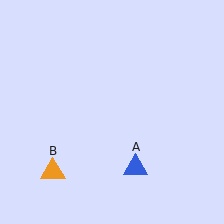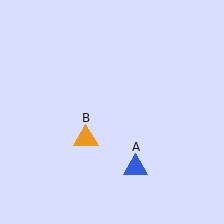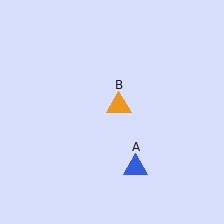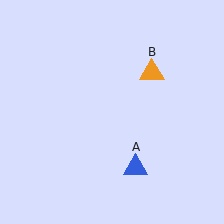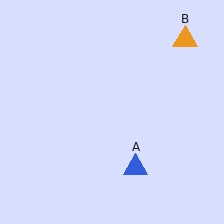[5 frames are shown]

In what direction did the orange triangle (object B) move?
The orange triangle (object B) moved up and to the right.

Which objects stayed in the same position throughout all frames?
Blue triangle (object A) remained stationary.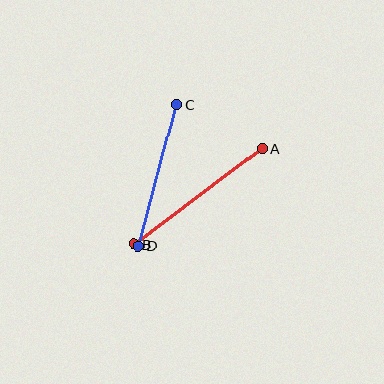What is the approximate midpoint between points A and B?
The midpoint is at approximately (198, 196) pixels.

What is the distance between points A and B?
The distance is approximately 161 pixels.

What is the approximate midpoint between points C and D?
The midpoint is at approximately (158, 175) pixels.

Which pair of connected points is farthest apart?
Points A and B are farthest apart.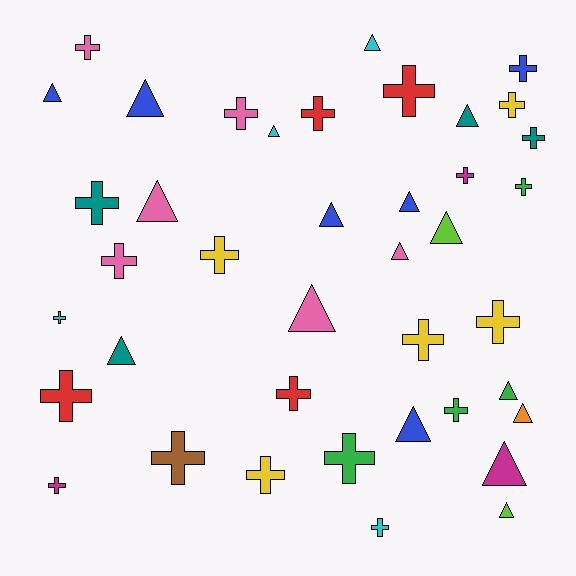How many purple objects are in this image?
There are no purple objects.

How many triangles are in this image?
There are 17 triangles.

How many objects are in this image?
There are 40 objects.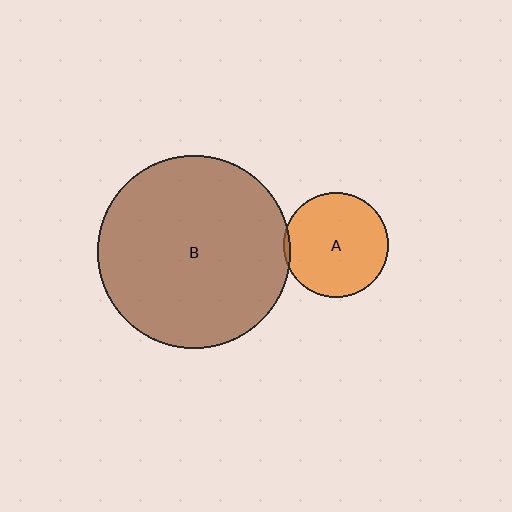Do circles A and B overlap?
Yes.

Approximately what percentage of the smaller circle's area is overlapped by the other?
Approximately 5%.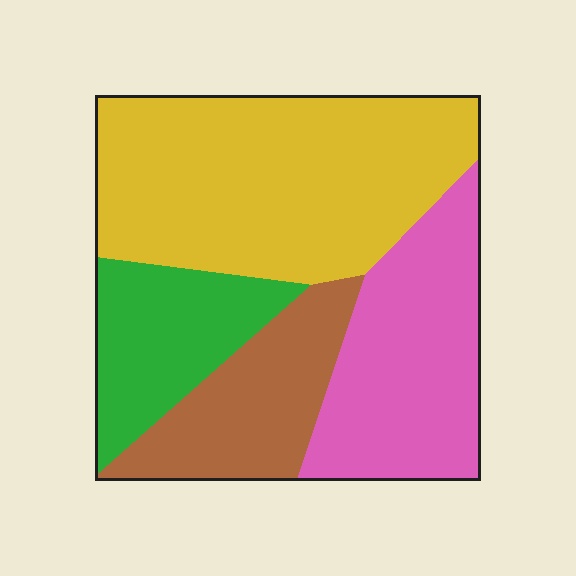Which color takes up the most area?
Yellow, at roughly 40%.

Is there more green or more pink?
Pink.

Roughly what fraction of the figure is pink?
Pink takes up about one quarter (1/4) of the figure.